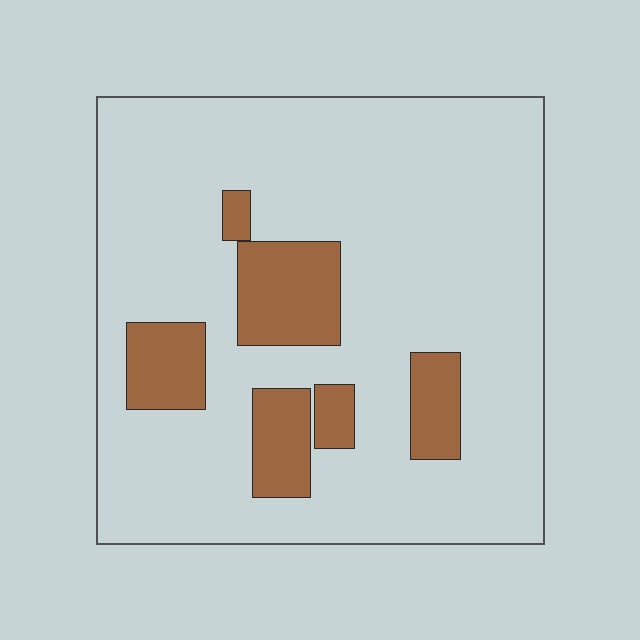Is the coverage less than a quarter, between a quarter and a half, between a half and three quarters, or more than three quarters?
Less than a quarter.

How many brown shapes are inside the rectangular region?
6.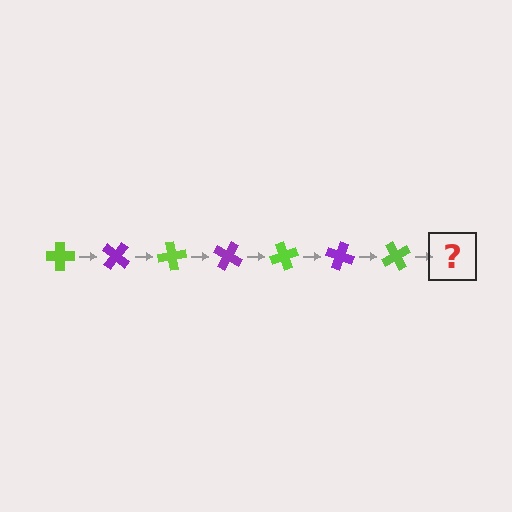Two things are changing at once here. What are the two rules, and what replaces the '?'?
The two rules are that it rotates 40 degrees each step and the color cycles through lime and purple. The '?' should be a purple cross, rotated 280 degrees from the start.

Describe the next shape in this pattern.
It should be a purple cross, rotated 280 degrees from the start.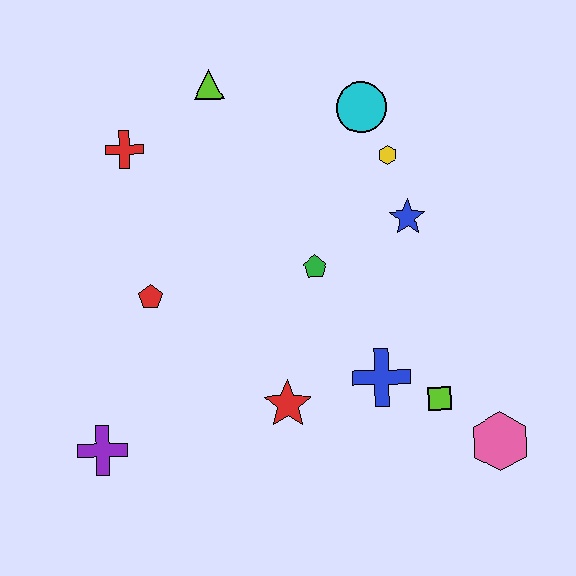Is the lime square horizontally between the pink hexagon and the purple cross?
Yes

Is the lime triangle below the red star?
No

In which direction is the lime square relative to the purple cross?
The lime square is to the right of the purple cross.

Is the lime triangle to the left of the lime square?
Yes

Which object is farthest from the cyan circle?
The purple cross is farthest from the cyan circle.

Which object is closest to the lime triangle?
The red cross is closest to the lime triangle.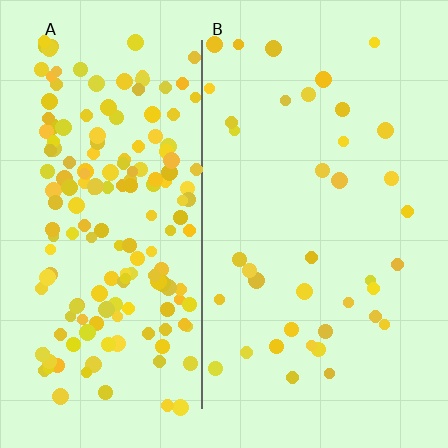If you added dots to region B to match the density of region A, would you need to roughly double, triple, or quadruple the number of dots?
Approximately quadruple.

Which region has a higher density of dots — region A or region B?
A (the left).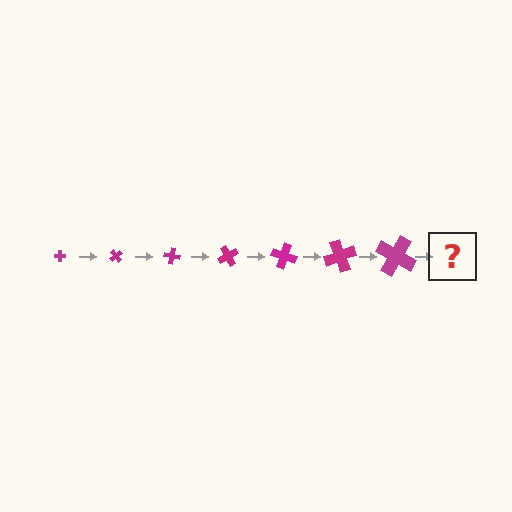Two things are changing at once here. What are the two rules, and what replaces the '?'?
The two rules are that the cross grows larger each step and it rotates 50 degrees each step. The '?' should be a cross, larger than the previous one and rotated 350 degrees from the start.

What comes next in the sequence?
The next element should be a cross, larger than the previous one and rotated 350 degrees from the start.